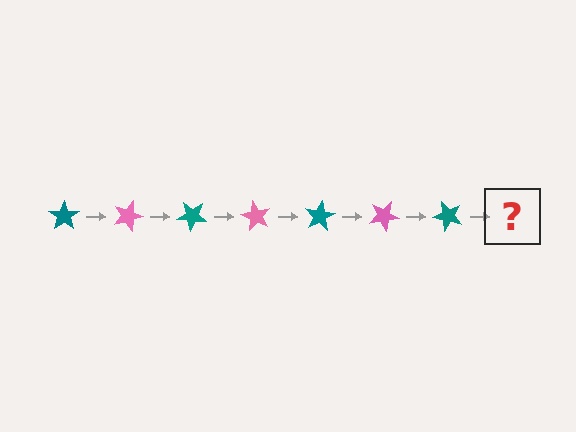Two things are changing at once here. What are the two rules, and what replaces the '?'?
The two rules are that it rotates 20 degrees each step and the color cycles through teal and pink. The '?' should be a pink star, rotated 140 degrees from the start.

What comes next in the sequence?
The next element should be a pink star, rotated 140 degrees from the start.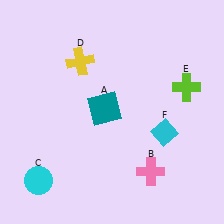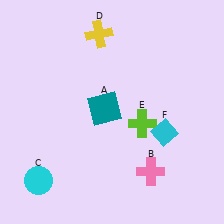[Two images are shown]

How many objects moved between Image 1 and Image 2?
2 objects moved between the two images.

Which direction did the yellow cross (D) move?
The yellow cross (D) moved up.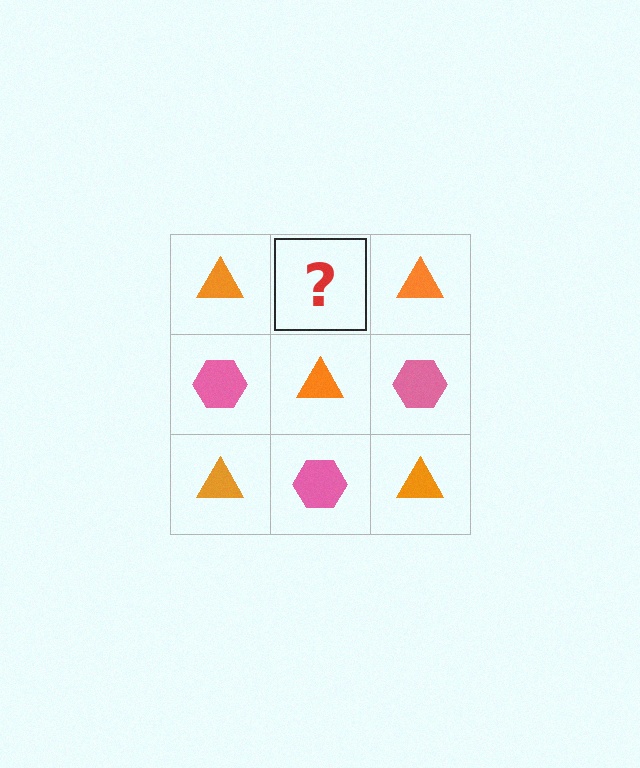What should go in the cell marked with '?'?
The missing cell should contain a pink hexagon.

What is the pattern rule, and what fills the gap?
The rule is that it alternates orange triangle and pink hexagon in a checkerboard pattern. The gap should be filled with a pink hexagon.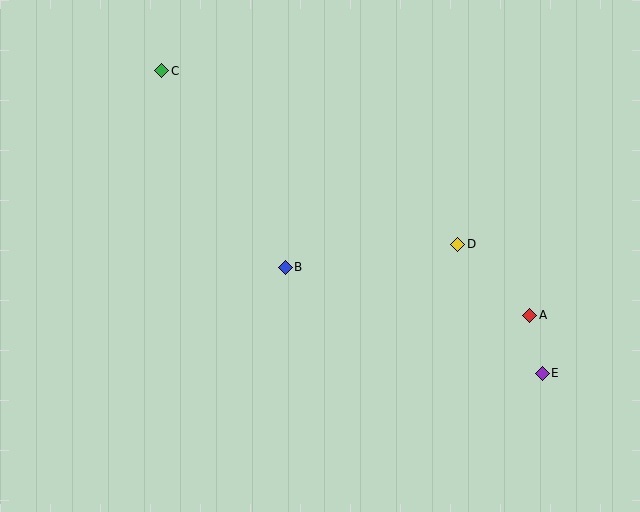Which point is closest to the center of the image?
Point B at (285, 267) is closest to the center.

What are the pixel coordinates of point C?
Point C is at (162, 71).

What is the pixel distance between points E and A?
The distance between E and A is 60 pixels.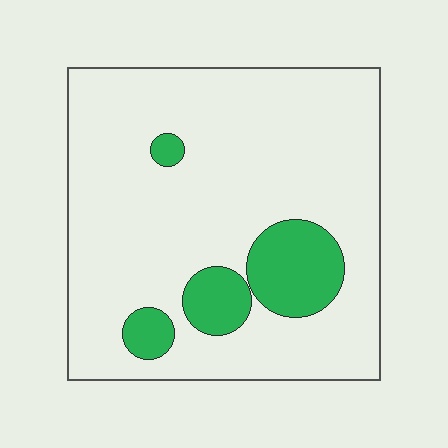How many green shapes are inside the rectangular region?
4.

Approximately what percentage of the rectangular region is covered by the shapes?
Approximately 15%.